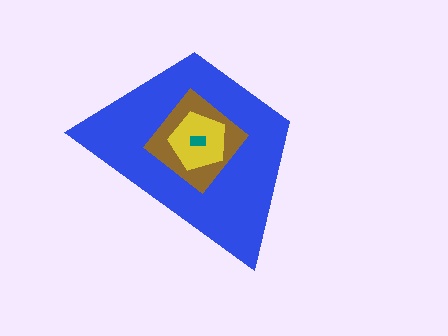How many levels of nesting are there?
4.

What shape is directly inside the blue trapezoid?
The brown diamond.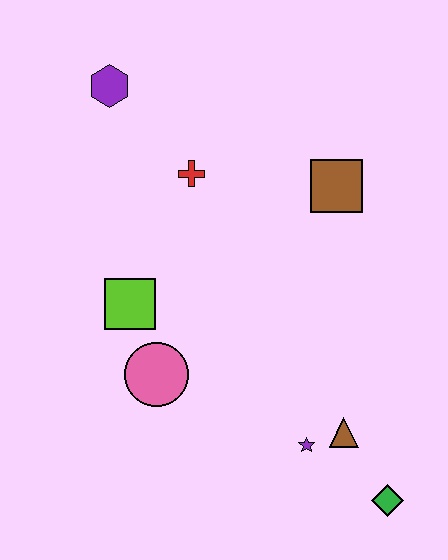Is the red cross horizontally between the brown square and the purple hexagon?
Yes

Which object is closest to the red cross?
The purple hexagon is closest to the red cross.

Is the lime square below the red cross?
Yes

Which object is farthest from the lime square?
The green diamond is farthest from the lime square.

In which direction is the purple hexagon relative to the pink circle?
The purple hexagon is above the pink circle.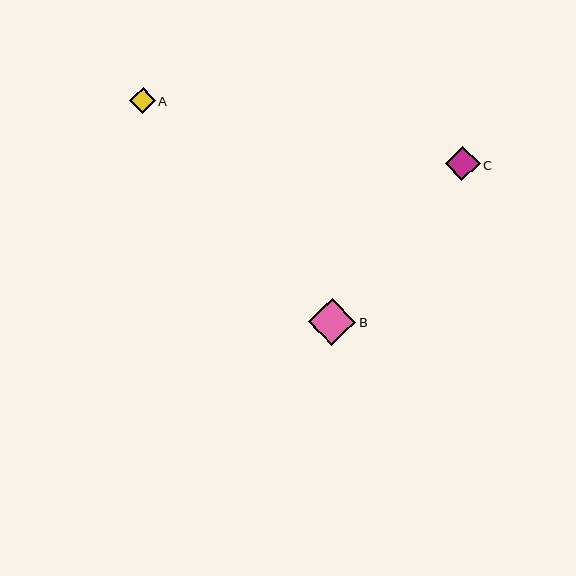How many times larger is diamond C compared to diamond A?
Diamond C is approximately 1.3 times the size of diamond A.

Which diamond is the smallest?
Diamond A is the smallest with a size of approximately 26 pixels.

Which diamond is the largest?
Diamond B is the largest with a size of approximately 47 pixels.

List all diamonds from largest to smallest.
From largest to smallest: B, C, A.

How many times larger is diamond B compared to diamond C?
Diamond B is approximately 1.4 times the size of diamond C.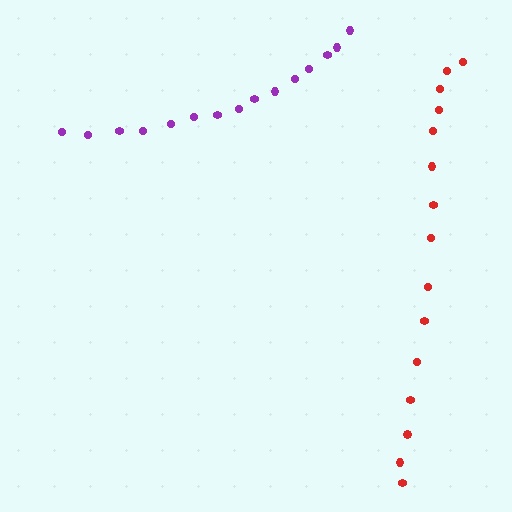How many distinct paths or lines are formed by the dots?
There are 2 distinct paths.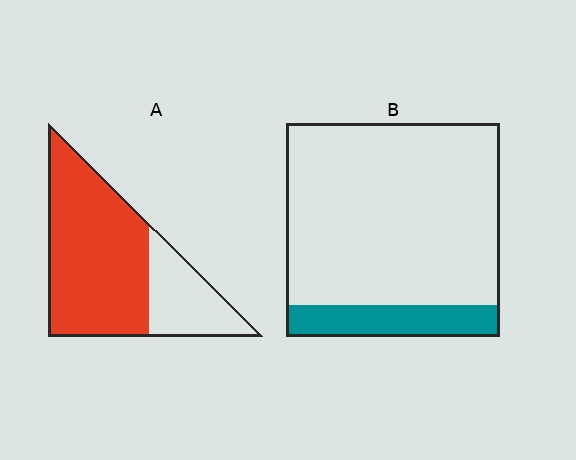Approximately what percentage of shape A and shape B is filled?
A is approximately 70% and B is approximately 15%.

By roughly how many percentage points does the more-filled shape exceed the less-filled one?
By roughly 55 percentage points (A over B).